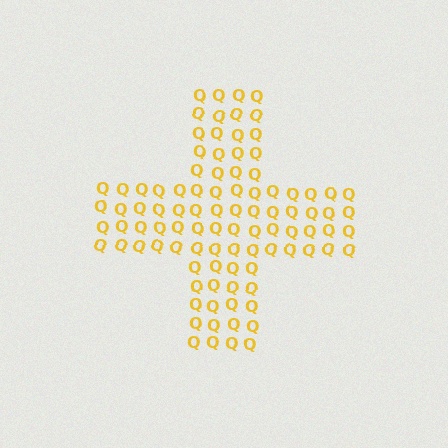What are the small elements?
The small elements are letter Q's.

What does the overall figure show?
The overall figure shows a cross.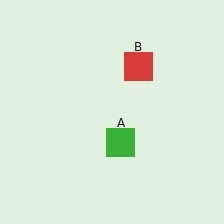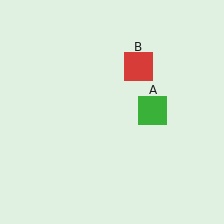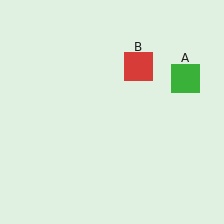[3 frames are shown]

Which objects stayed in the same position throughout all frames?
Red square (object B) remained stationary.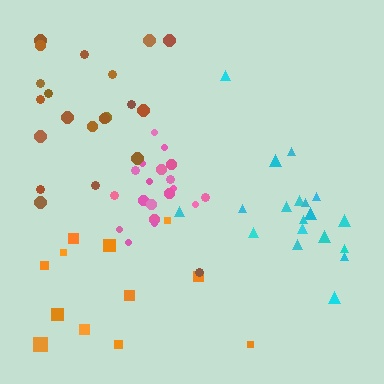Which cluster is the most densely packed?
Pink.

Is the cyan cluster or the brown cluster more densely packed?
Cyan.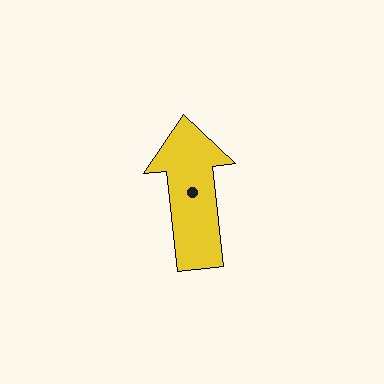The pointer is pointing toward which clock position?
Roughly 12 o'clock.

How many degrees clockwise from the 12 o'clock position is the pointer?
Approximately 354 degrees.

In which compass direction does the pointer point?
North.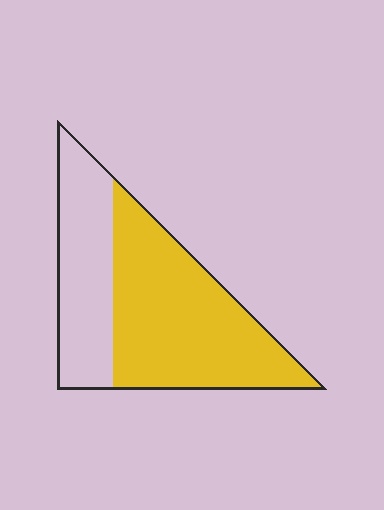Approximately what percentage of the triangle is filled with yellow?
Approximately 65%.